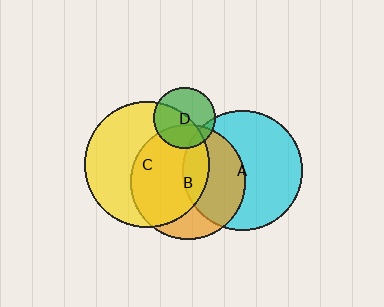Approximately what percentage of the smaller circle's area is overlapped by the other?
Approximately 60%.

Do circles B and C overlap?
Yes.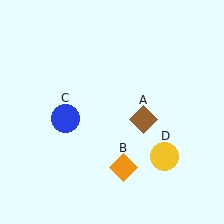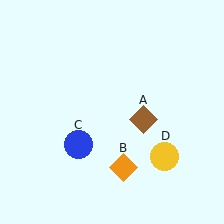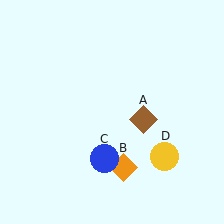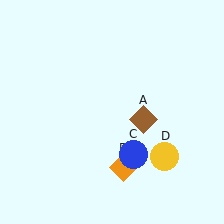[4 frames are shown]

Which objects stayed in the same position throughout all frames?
Brown diamond (object A) and orange diamond (object B) and yellow circle (object D) remained stationary.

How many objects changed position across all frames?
1 object changed position: blue circle (object C).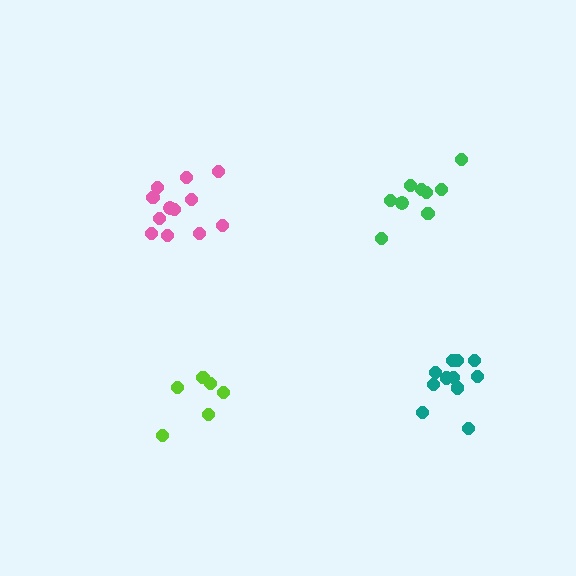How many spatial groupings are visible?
There are 4 spatial groupings.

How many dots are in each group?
Group 1: 12 dots, Group 2: 9 dots, Group 3: 6 dots, Group 4: 11 dots (38 total).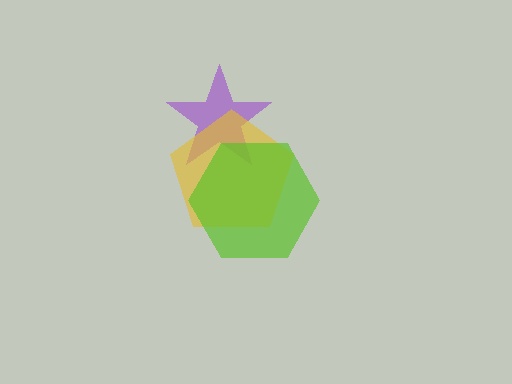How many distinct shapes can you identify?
There are 3 distinct shapes: a purple star, a yellow pentagon, a lime hexagon.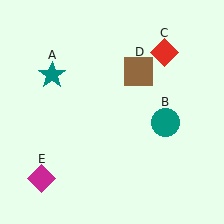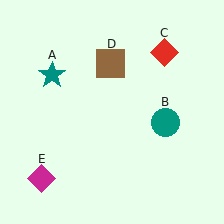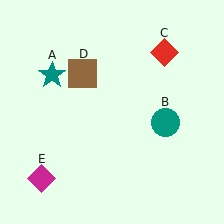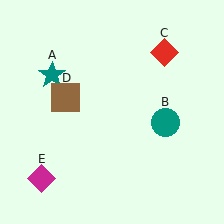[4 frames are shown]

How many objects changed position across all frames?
1 object changed position: brown square (object D).